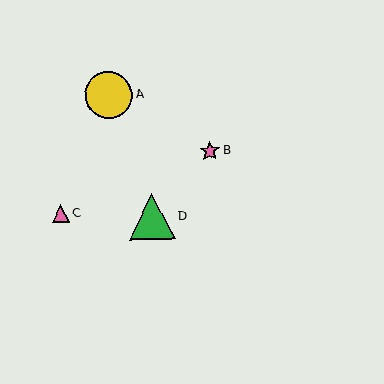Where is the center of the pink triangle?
The center of the pink triangle is at (60, 214).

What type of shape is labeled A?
Shape A is a yellow circle.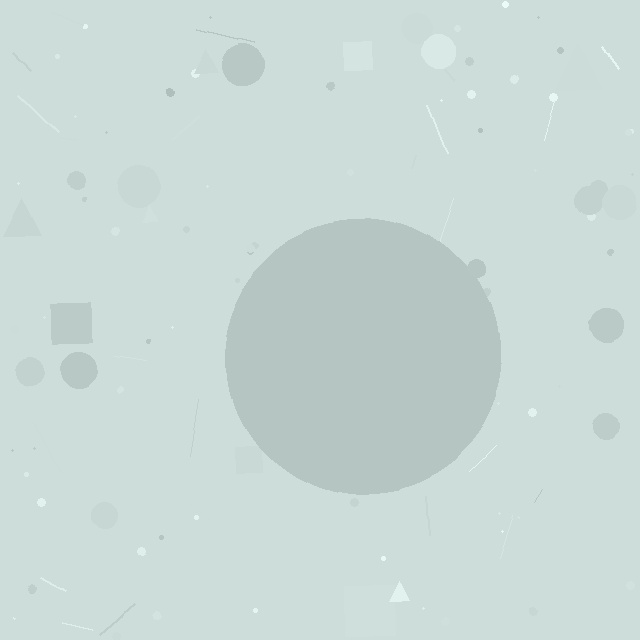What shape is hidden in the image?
A circle is hidden in the image.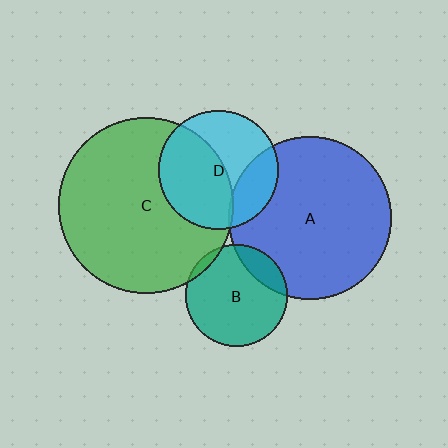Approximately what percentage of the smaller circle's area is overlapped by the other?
Approximately 15%.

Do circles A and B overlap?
Yes.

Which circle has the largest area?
Circle C (green).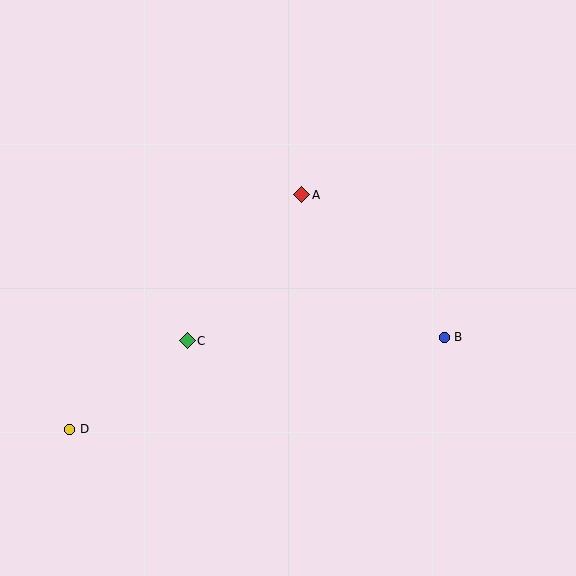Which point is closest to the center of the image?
Point A at (302, 195) is closest to the center.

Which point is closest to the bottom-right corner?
Point B is closest to the bottom-right corner.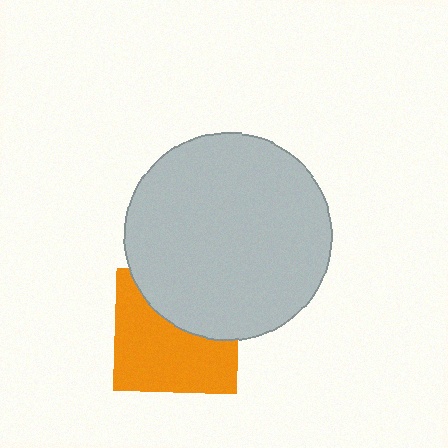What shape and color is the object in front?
The object in front is a light gray circle.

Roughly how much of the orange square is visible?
About half of it is visible (roughly 61%).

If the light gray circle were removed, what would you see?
You would see the complete orange square.